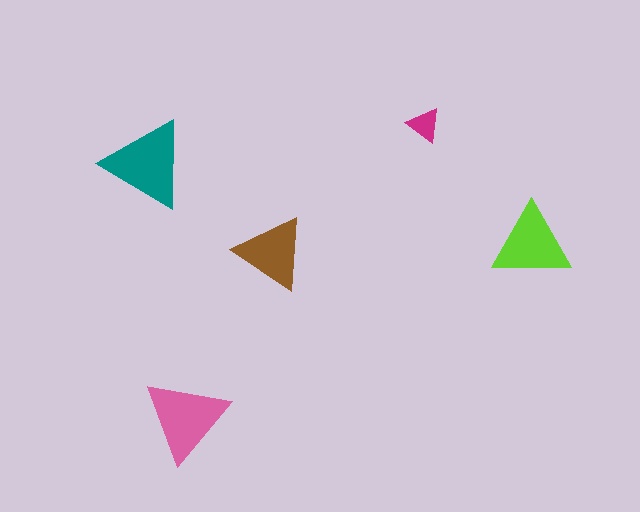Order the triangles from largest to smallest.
the teal one, the pink one, the lime one, the brown one, the magenta one.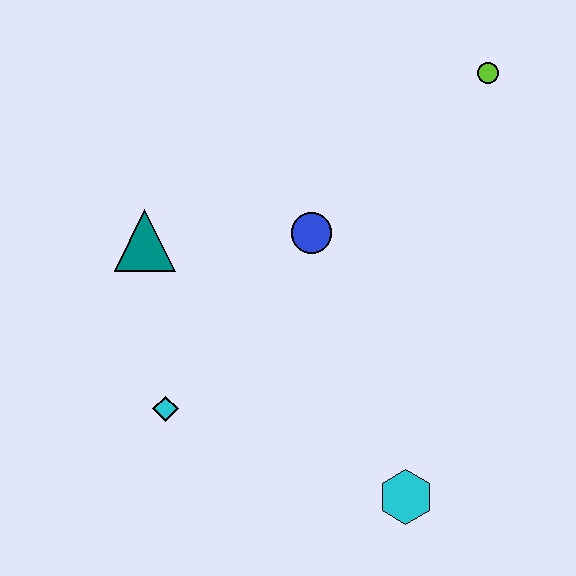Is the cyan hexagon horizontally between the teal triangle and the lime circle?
Yes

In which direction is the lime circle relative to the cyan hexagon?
The lime circle is above the cyan hexagon.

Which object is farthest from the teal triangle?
The lime circle is farthest from the teal triangle.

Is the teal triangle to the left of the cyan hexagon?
Yes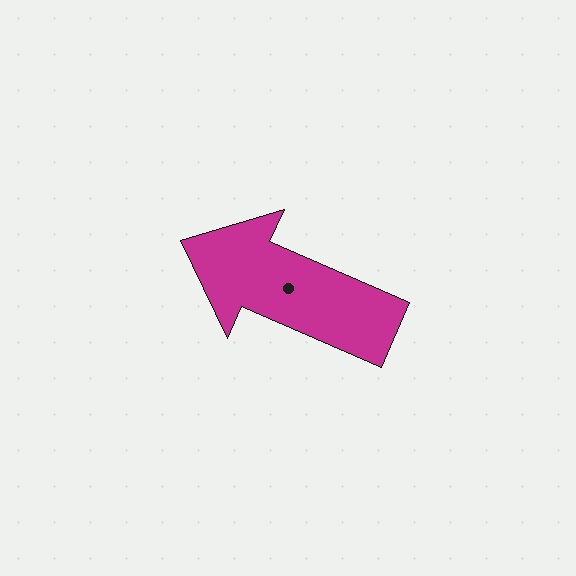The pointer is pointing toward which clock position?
Roughly 10 o'clock.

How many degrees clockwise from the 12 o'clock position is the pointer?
Approximately 294 degrees.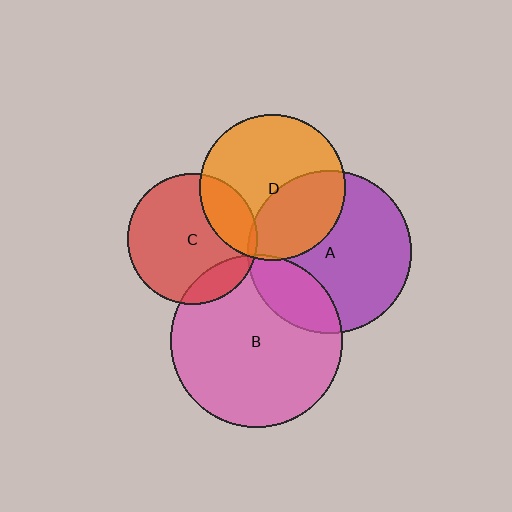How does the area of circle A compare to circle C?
Approximately 1.6 times.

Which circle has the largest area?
Circle B (pink).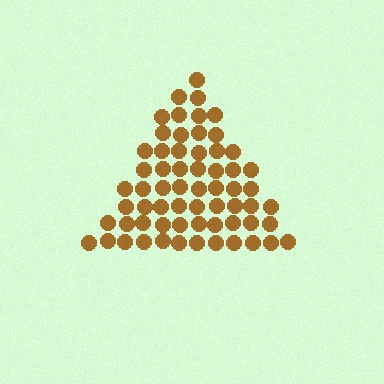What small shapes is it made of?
It is made of small circles.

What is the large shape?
The large shape is a triangle.